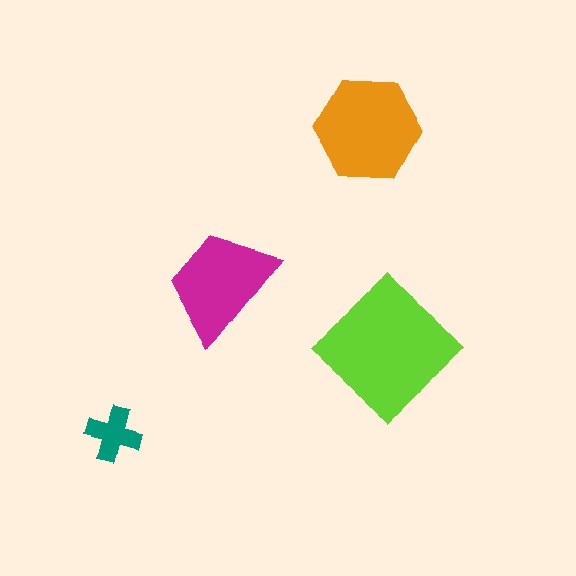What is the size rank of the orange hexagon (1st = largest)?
2nd.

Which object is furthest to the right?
The lime diamond is rightmost.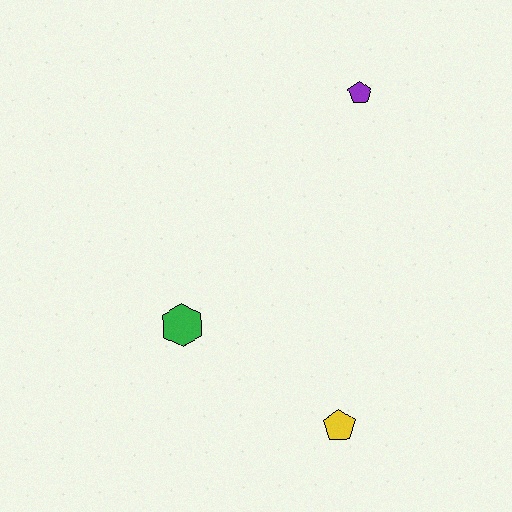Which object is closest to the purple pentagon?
The green hexagon is closest to the purple pentagon.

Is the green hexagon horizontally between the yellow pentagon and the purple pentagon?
No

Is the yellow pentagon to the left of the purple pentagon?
Yes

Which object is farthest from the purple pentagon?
The yellow pentagon is farthest from the purple pentagon.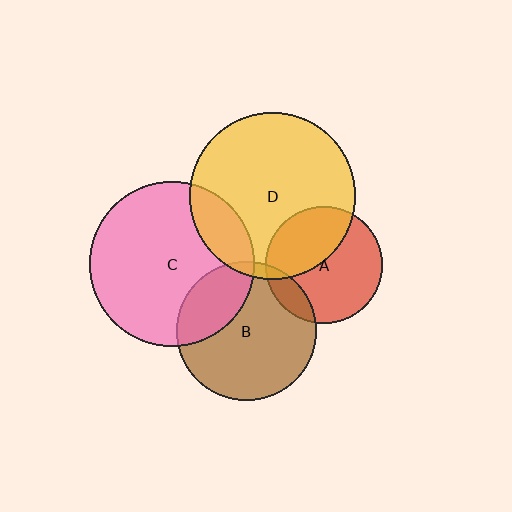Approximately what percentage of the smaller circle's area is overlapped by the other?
Approximately 25%.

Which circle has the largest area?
Circle D (yellow).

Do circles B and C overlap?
Yes.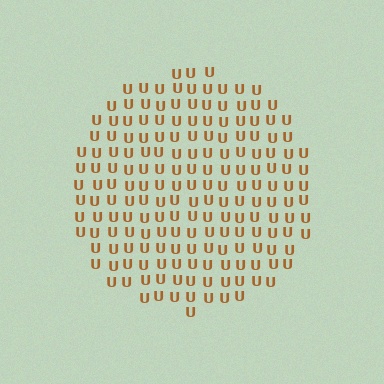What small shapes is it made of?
It is made of small letter U's.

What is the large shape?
The large shape is a circle.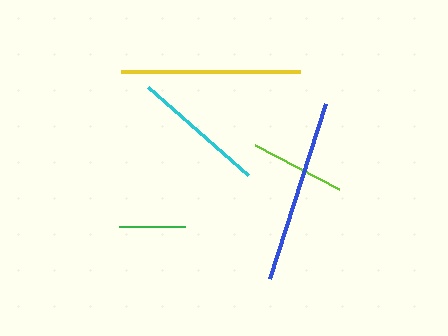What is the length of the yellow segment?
The yellow segment is approximately 178 pixels long.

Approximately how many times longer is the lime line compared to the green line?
The lime line is approximately 1.4 times the length of the green line.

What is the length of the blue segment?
The blue segment is approximately 184 pixels long.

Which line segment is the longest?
The blue line is the longest at approximately 184 pixels.